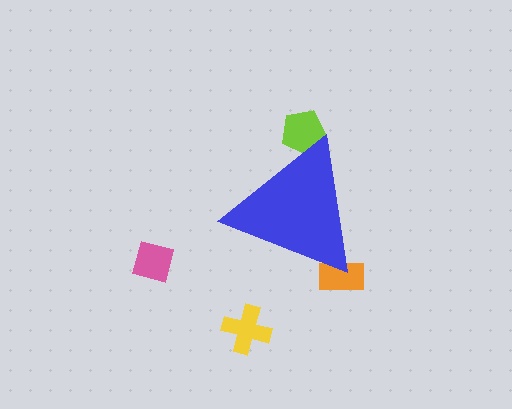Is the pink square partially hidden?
No, the pink square is fully visible.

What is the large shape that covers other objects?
A blue triangle.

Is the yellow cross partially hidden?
No, the yellow cross is fully visible.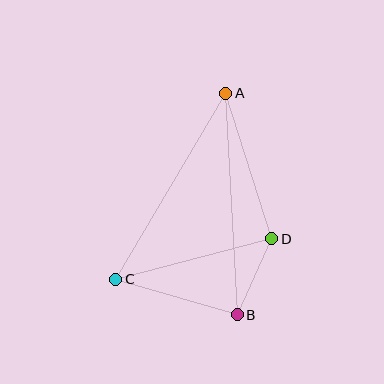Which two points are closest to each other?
Points B and D are closest to each other.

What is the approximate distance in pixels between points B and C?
The distance between B and C is approximately 126 pixels.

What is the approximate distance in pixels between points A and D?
The distance between A and D is approximately 153 pixels.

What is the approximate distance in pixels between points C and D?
The distance between C and D is approximately 161 pixels.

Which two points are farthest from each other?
Points A and B are farthest from each other.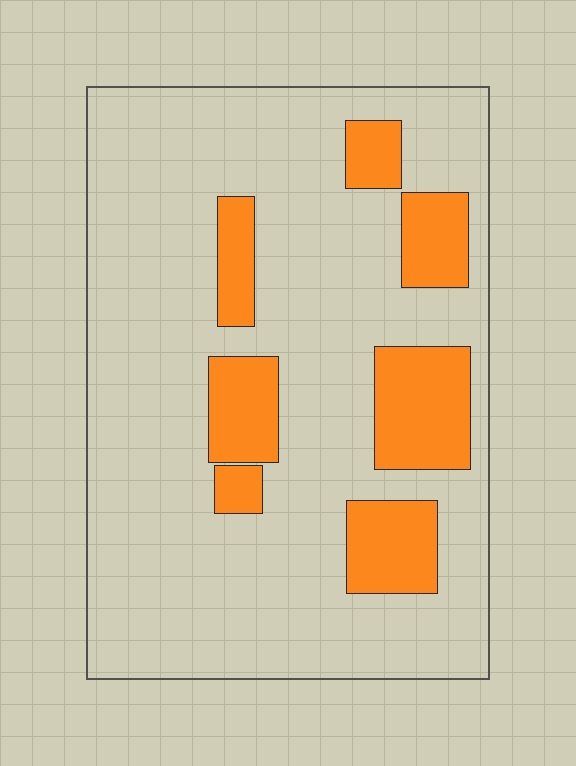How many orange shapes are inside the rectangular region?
7.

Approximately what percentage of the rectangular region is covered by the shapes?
Approximately 20%.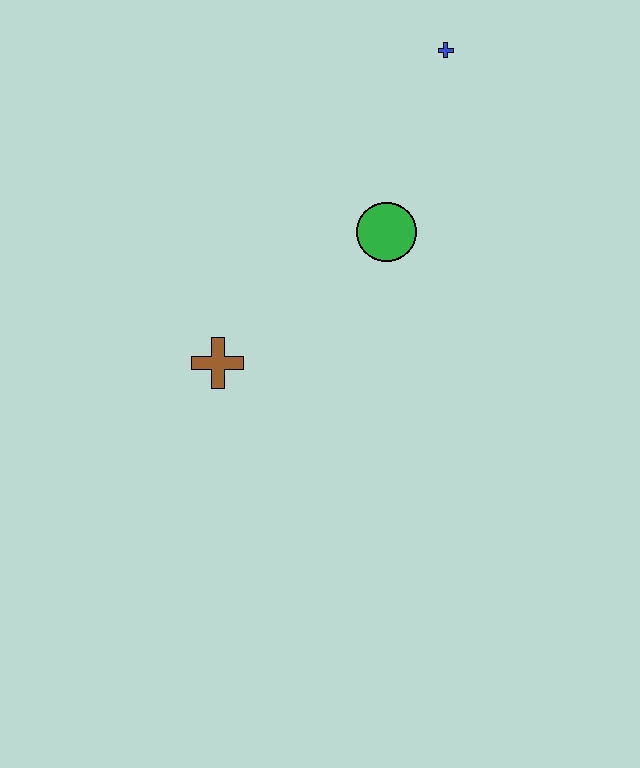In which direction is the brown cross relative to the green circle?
The brown cross is to the left of the green circle.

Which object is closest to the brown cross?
The green circle is closest to the brown cross.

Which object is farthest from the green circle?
The brown cross is farthest from the green circle.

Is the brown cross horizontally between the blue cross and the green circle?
No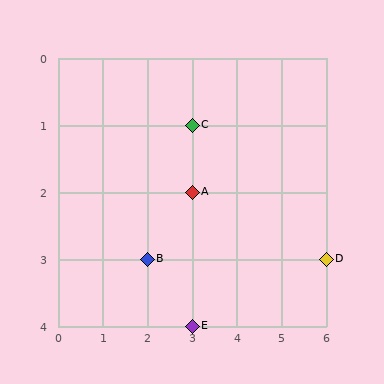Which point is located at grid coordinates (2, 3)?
Point B is at (2, 3).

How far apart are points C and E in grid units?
Points C and E are 3 rows apart.